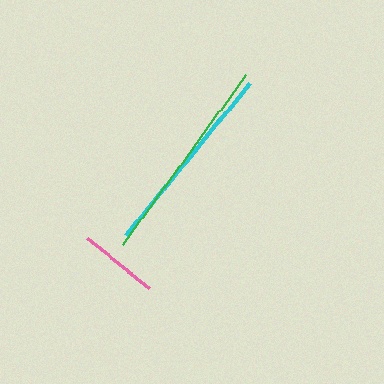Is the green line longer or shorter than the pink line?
The green line is longer than the pink line.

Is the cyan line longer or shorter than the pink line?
The cyan line is longer than the pink line.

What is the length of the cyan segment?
The cyan segment is approximately 195 pixels long.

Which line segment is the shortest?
The pink line is the shortest at approximately 79 pixels.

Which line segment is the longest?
The green line is the longest at approximately 210 pixels.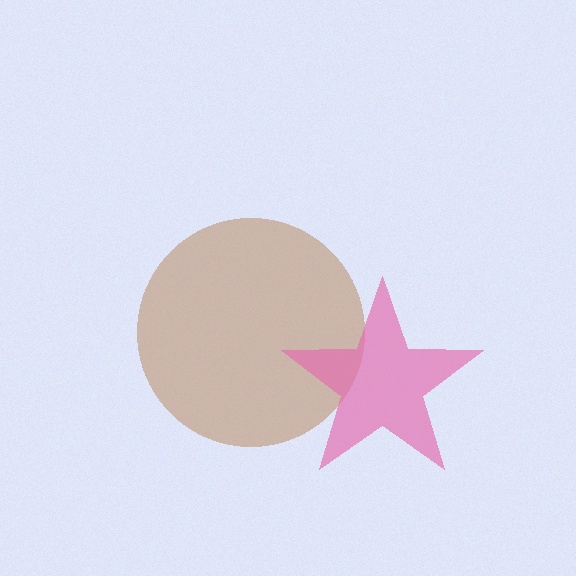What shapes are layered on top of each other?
The layered shapes are: a brown circle, a pink star.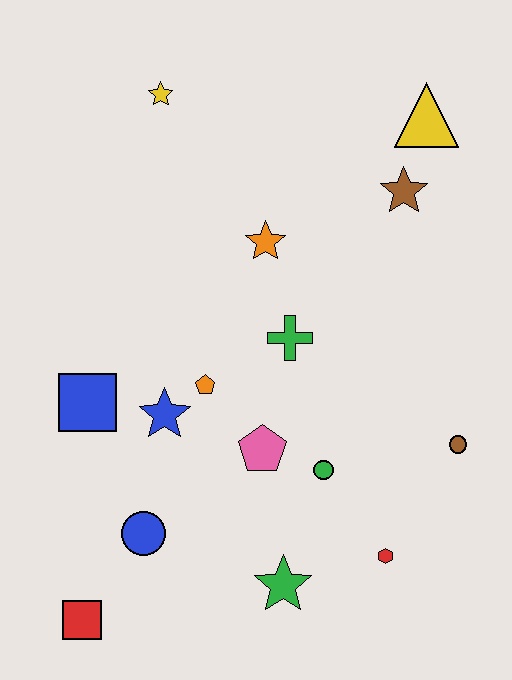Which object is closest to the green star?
The red hexagon is closest to the green star.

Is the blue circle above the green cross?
No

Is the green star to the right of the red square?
Yes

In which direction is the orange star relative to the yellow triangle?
The orange star is to the left of the yellow triangle.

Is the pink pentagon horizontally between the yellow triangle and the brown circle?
No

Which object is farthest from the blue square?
The yellow triangle is farthest from the blue square.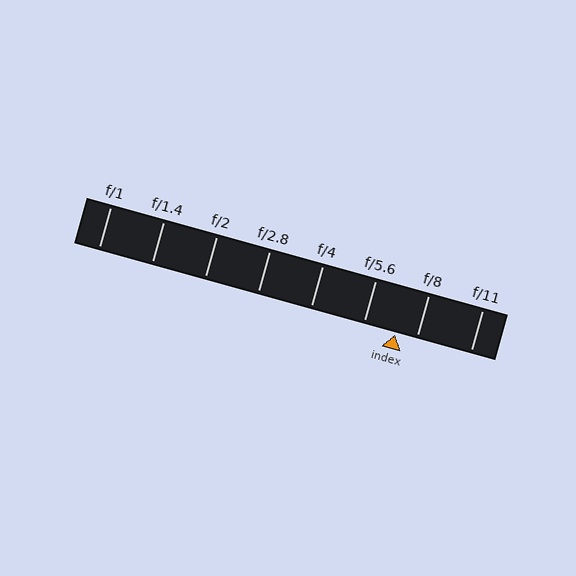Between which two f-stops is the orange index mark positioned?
The index mark is between f/5.6 and f/8.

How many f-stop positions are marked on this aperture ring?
There are 8 f-stop positions marked.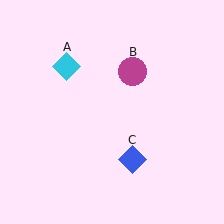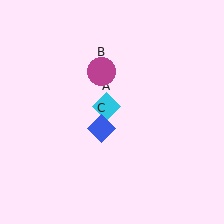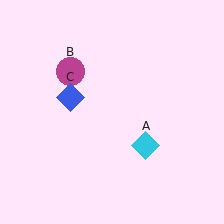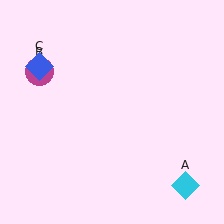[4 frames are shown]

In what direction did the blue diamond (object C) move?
The blue diamond (object C) moved up and to the left.